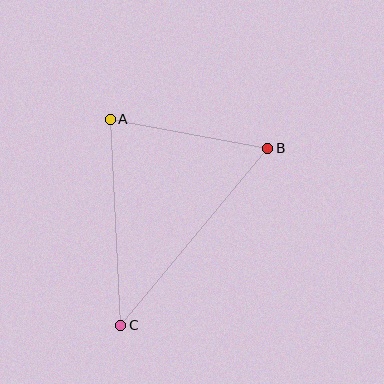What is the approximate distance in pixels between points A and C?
The distance between A and C is approximately 206 pixels.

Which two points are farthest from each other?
Points B and C are farthest from each other.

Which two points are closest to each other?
Points A and B are closest to each other.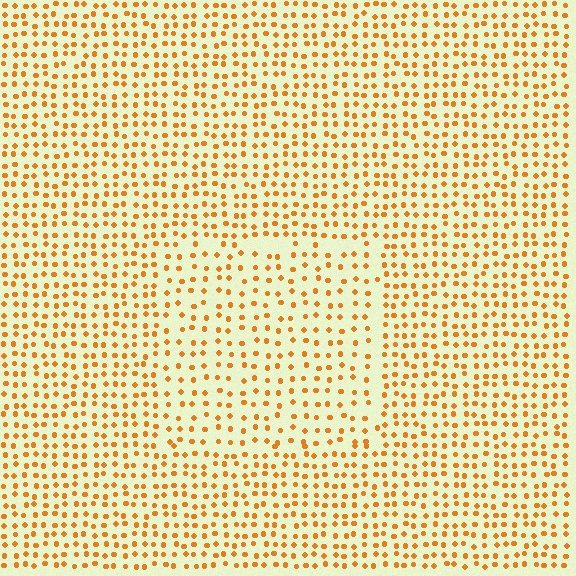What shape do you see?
I see a rectangle.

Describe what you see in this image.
The image contains small orange elements arranged at two different densities. A rectangle-shaped region is visible where the elements are less densely packed than the surrounding area.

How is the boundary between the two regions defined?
The boundary is defined by a change in element density (approximately 1.5x ratio). All elements are the same color, size, and shape.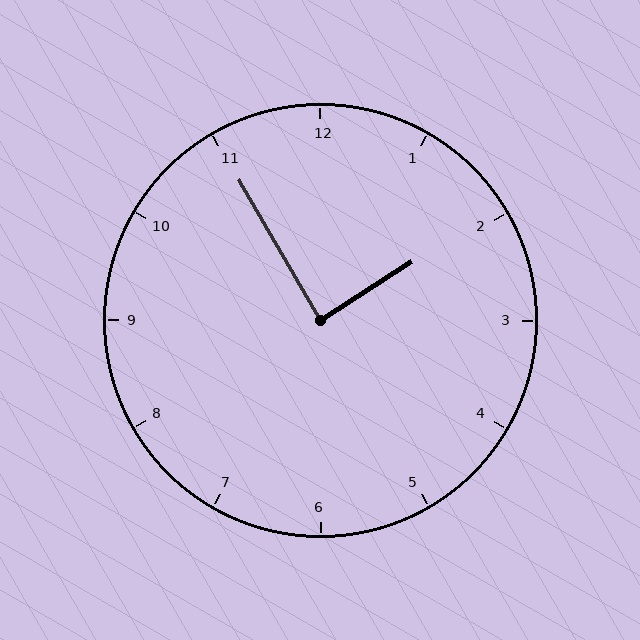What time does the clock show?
1:55.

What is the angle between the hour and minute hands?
Approximately 88 degrees.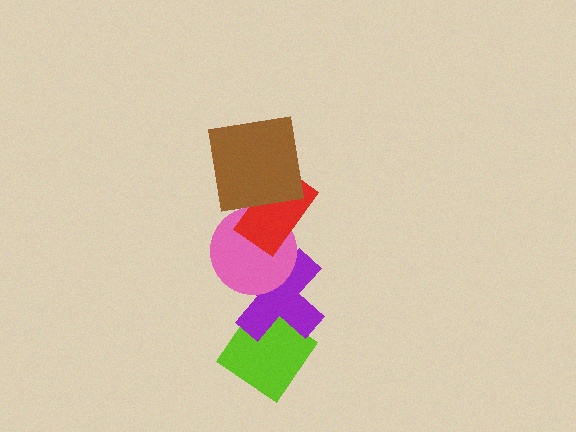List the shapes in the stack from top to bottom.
From top to bottom: the brown square, the red rectangle, the pink circle, the purple cross, the lime diamond.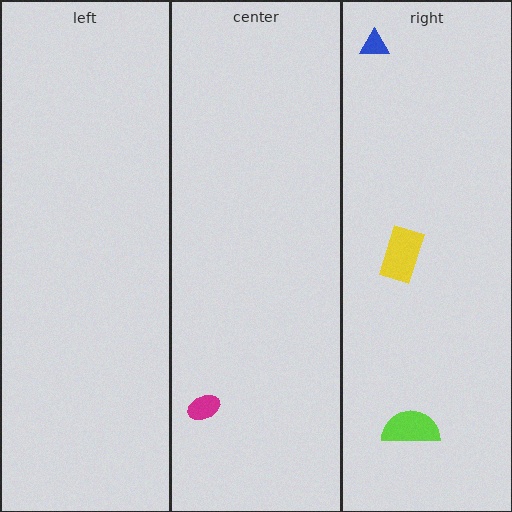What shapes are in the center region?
The magenta ellipse.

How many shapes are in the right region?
3.